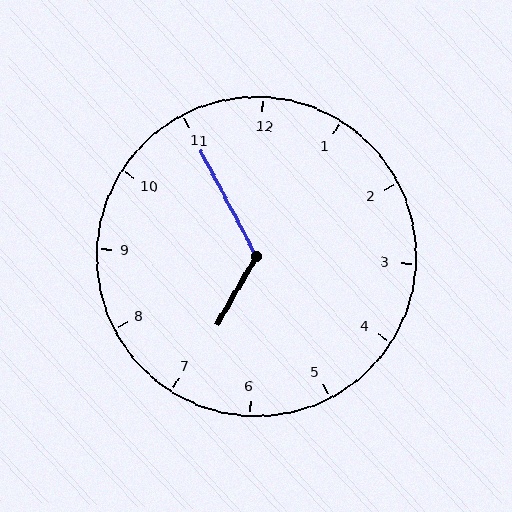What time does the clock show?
6:55.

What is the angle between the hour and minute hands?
Approximately 122 degrees.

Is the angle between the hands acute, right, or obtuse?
It is obtuse.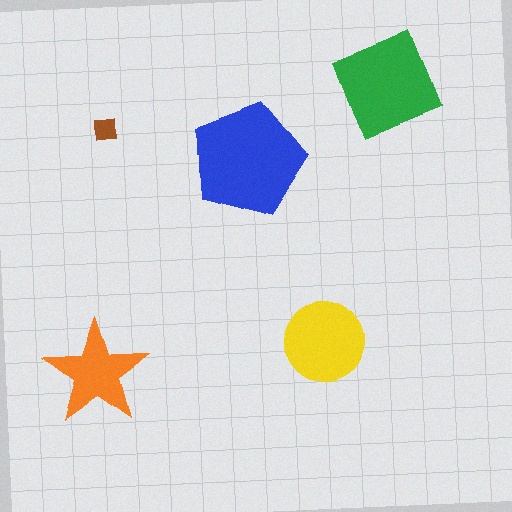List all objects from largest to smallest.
The blue pentagon, the green square, the yellow circle, the orange star, the brown square.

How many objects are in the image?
There are 5 objects in the image.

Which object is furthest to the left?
The orange star is leftmost.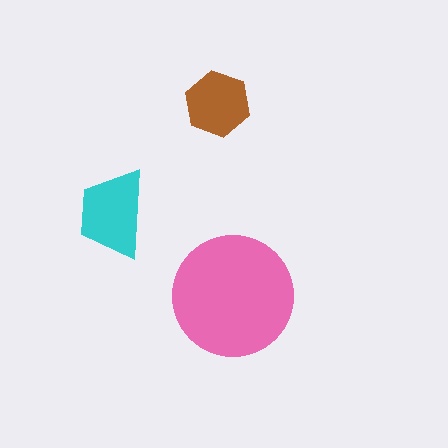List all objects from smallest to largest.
The brown hexagon, the cyan trapezoid, the pink circle.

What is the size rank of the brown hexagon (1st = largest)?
3rd.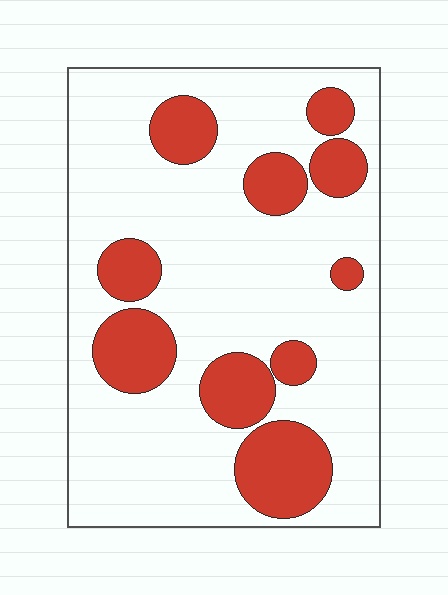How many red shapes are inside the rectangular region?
10.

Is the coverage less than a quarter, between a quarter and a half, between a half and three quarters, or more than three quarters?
Less than a quarter.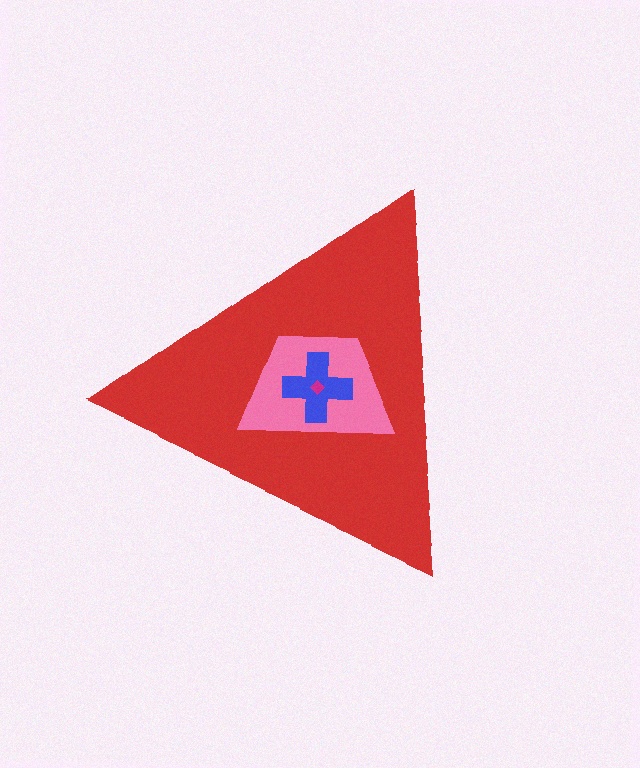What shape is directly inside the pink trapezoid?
The blue cross.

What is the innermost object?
The magenta diamond.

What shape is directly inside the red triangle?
The pink trapezoid.